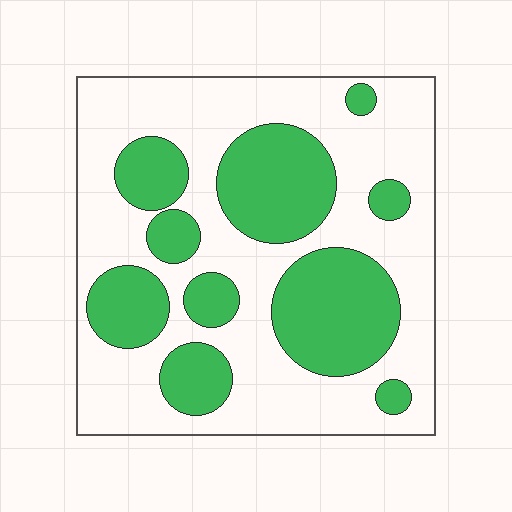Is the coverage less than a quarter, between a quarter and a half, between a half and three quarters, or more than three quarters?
Between a quarter and a half.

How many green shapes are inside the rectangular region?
10.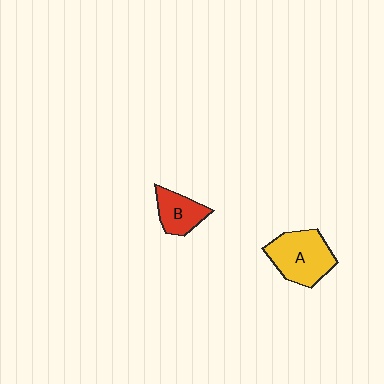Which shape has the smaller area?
Shape B (red).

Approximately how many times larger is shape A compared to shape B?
Approximately 1.7 times.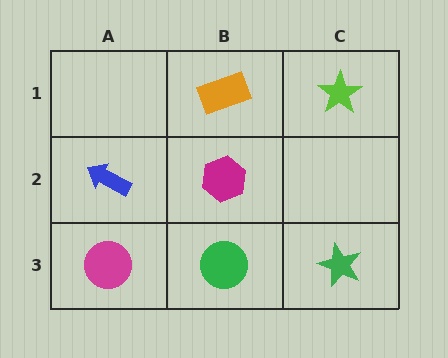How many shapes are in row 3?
3 shapes.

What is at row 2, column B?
A magenta hexagon.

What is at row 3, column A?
A magenta circle.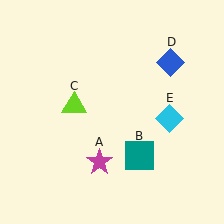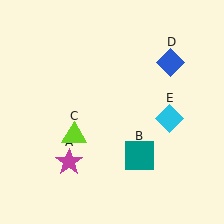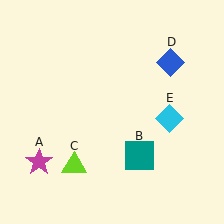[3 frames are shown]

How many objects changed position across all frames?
2 objects changed position: magenta star (object A), lime triangle (object C).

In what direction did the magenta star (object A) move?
The magenta star (object A) moved left.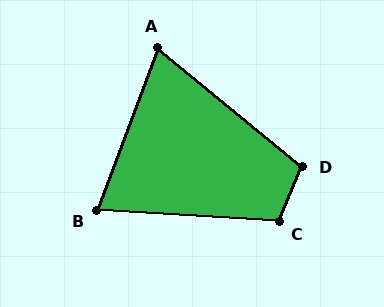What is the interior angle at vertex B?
Approximately 73 degrees (acute).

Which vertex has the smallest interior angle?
A, at approximately 71 degrees.